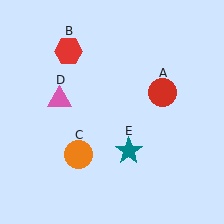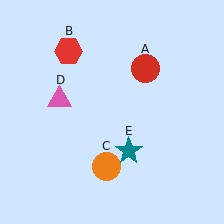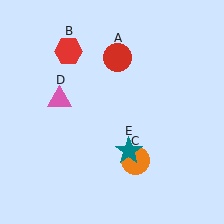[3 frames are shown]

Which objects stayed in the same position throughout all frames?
Red hexagon (object B) and pink triangle (object D) and teal star (object E) remained stationary.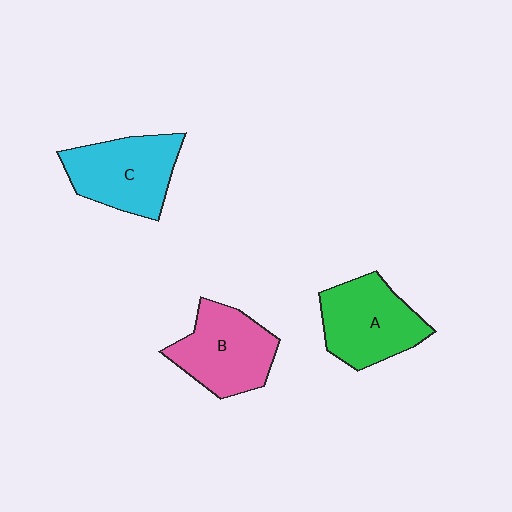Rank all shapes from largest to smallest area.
From largest to smallest: C (cyan), A (green), B (pink).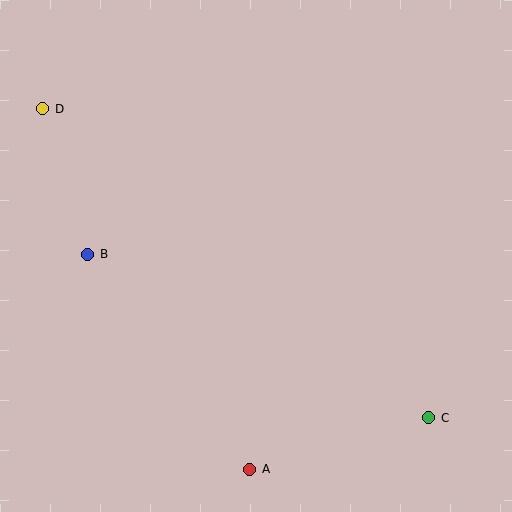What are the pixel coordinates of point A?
Point A is at (250, 469).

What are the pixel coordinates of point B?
Point B is at (88, 255).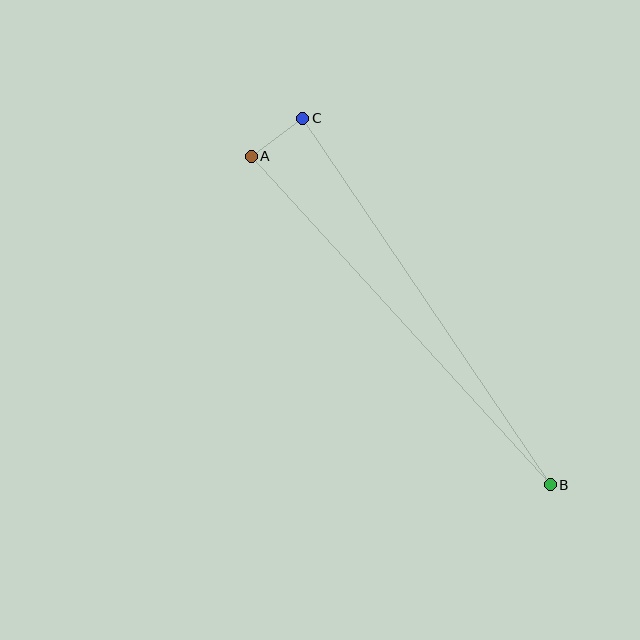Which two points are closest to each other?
Points A and C are closest to each other.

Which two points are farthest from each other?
Points A and B are farthest from each other.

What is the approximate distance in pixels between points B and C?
The distance between B and C is approximately 442 pixels.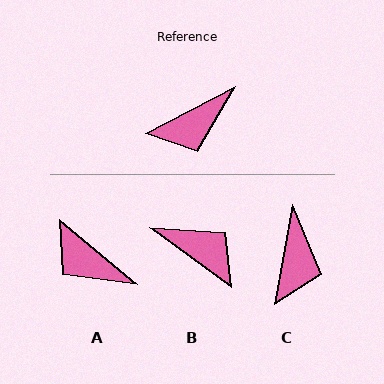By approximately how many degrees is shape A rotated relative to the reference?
Approximately 68 degrees clockwise.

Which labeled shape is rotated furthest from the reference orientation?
B, about 116 degrees away.